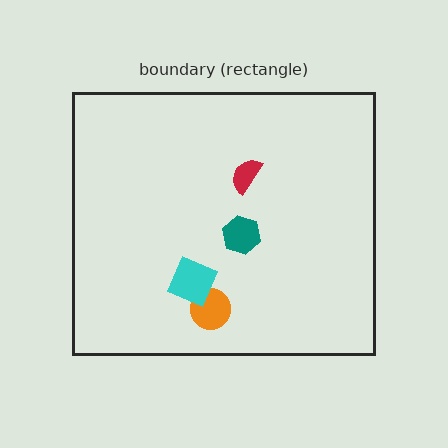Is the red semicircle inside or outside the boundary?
Inside.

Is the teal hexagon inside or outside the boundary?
Inside.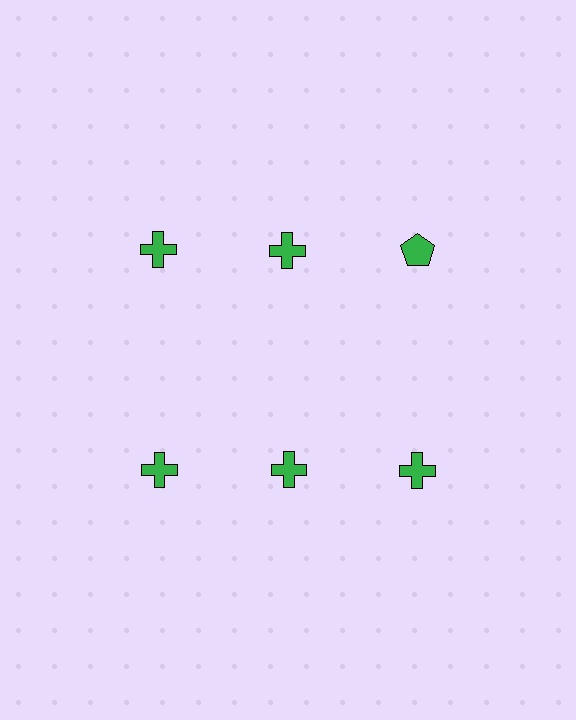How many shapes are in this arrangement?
There are 6 shapes arranged in a grid pattern.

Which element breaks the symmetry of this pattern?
The green pentagon in the top row, center column breaks the symmetry. All other shapes are green crosses.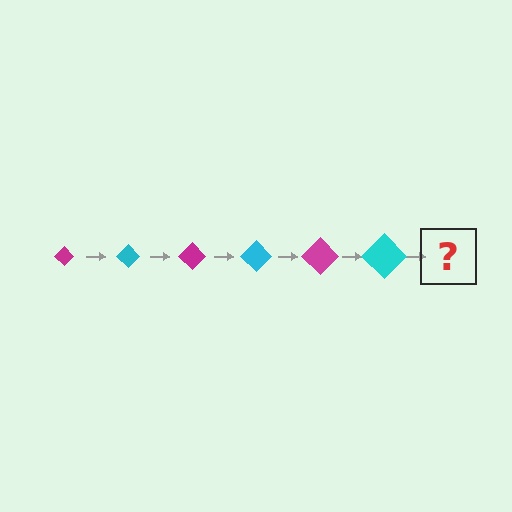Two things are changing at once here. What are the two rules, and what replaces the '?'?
The two rules are that the diamond grows larger each step and the color cycles through magenta and cyan. The '?' should be a magenta diamond, larger than the previous one.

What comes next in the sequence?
The next element should be a magenta diamond, larger than the previous one.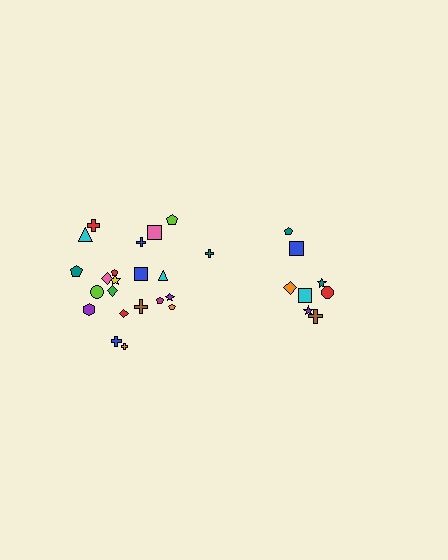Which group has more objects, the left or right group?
The left group.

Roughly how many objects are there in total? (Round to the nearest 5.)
Roughly 30 objects in total.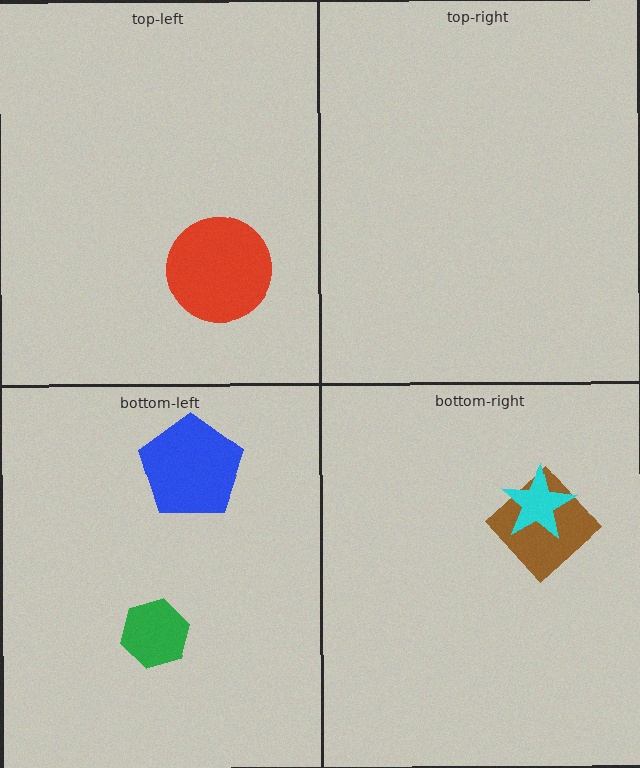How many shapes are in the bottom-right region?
2.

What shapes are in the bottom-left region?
The green hexagon, the blue pentagon.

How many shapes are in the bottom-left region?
2.